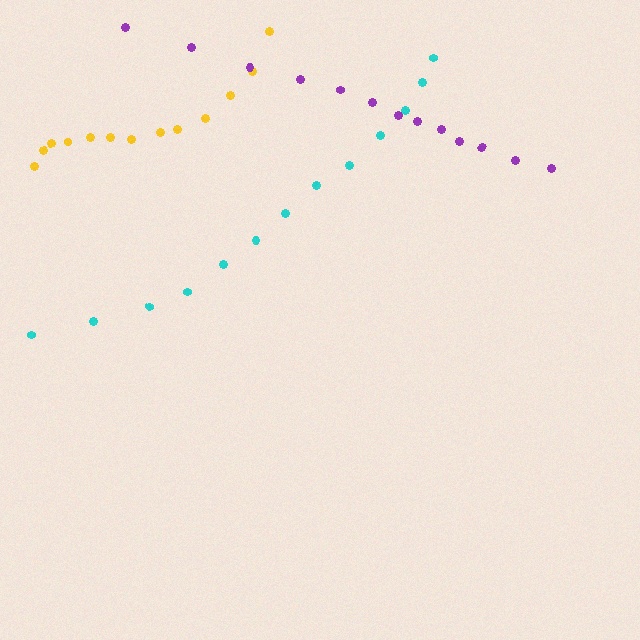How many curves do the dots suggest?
There are 3 distinct paths.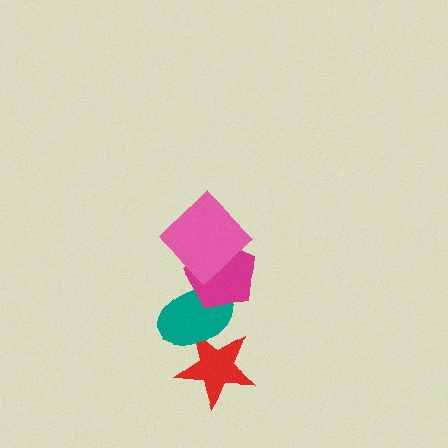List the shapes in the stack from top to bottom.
From top to bottom: the pink diamond, the magenta pentagon, the teal ellipse, the red star.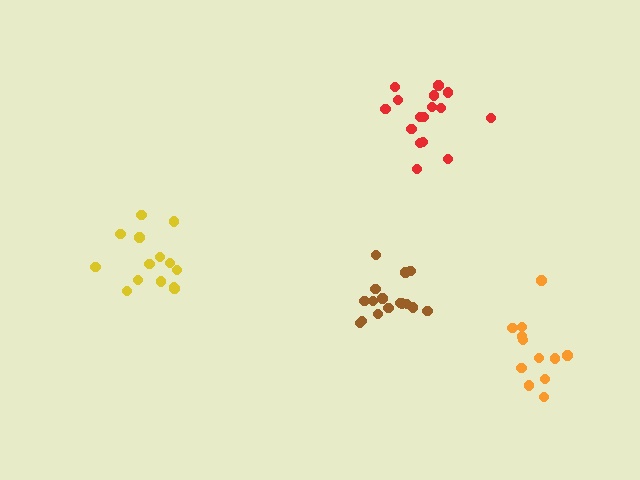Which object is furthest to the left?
The yellow cluster is leftmost.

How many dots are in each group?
Group 1: 13 dots, Group 2: 14 dots, Group 3: 16 dots, Group 4: 16 dots (59 total).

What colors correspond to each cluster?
The clusters are colored: orange, yellow, brown, red.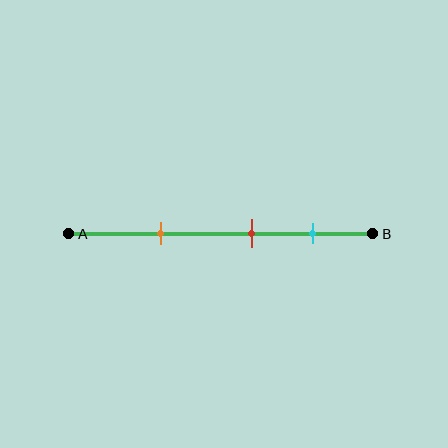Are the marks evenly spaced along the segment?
Yes, the marks are approximately evenly spaced.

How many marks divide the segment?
There are 3 marks dividing the segment.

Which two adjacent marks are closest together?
The red and cyan marks are the closest adjacent pair.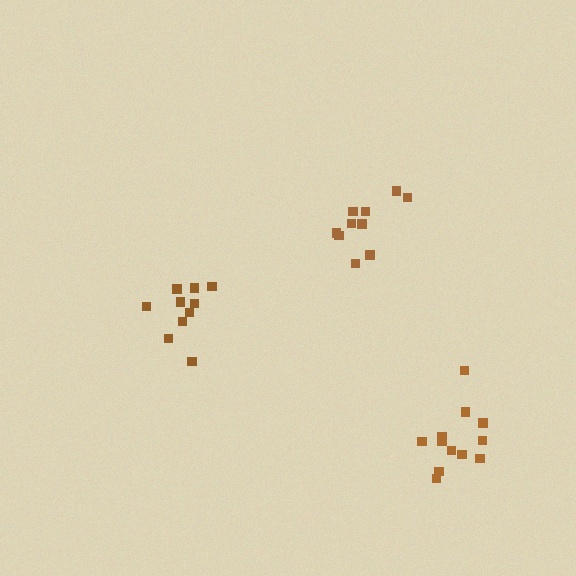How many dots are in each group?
Group 1: 10 dots, Group 2: 12 dots, Group 3: 10 dots (32 total).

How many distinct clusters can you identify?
There are 3 distinct clusters.